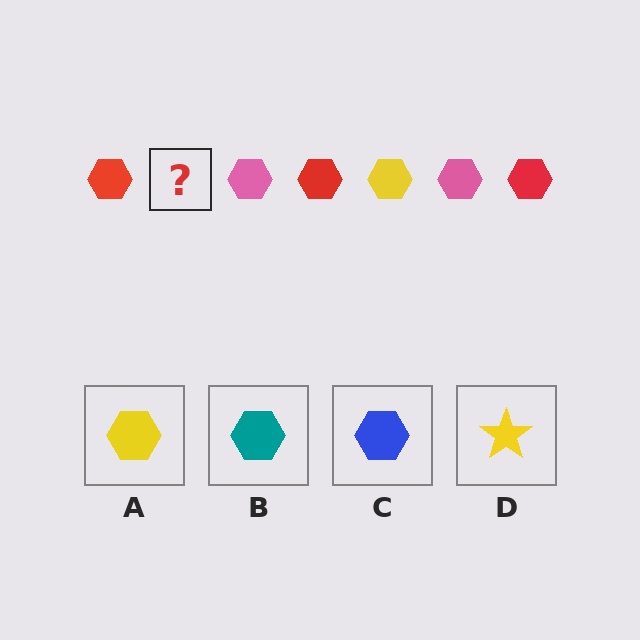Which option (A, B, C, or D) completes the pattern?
A.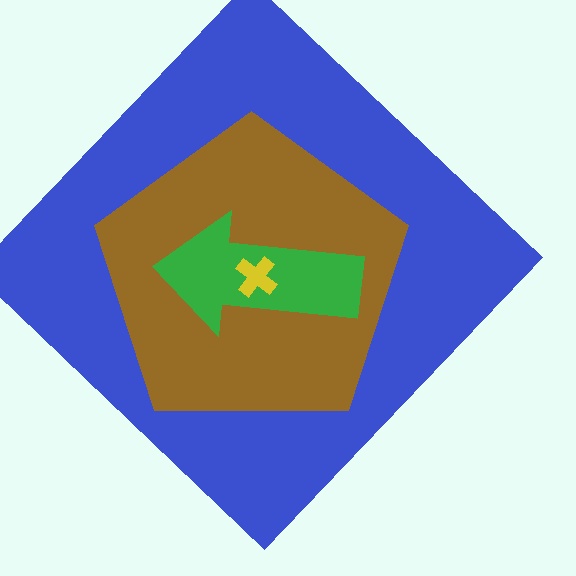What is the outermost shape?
The blue diamond.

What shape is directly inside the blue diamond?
The brown pentagon.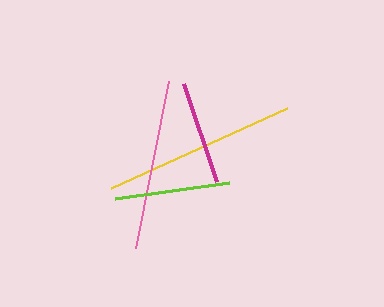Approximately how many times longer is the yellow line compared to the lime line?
The yellow line is approximately 1.7 times the length of the lime line.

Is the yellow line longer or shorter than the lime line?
The yellow line is longer than the lime line.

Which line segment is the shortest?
The magenta line is the shortest at approximately 104 pixels.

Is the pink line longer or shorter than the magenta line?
The pink line is longer than the magenta line.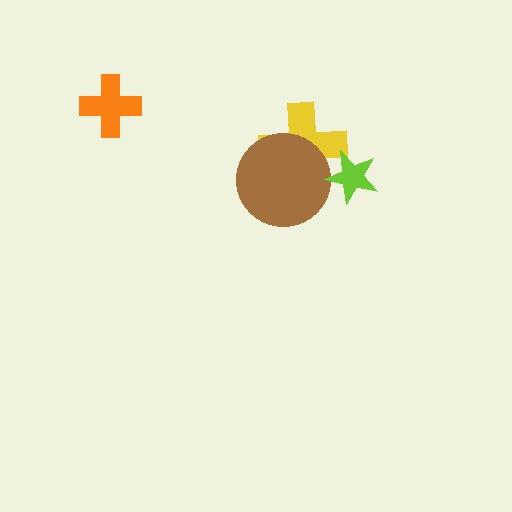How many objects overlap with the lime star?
1 object overlaps with the lime star.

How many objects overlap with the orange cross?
0 objects overlap with the orange cross.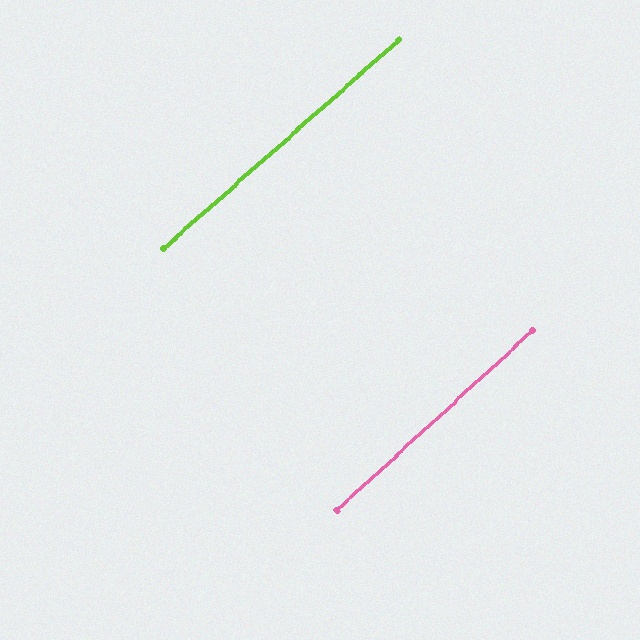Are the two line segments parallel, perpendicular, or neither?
Parallel — their directions differ by only 1.1°.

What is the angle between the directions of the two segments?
Approximately 1 degree.